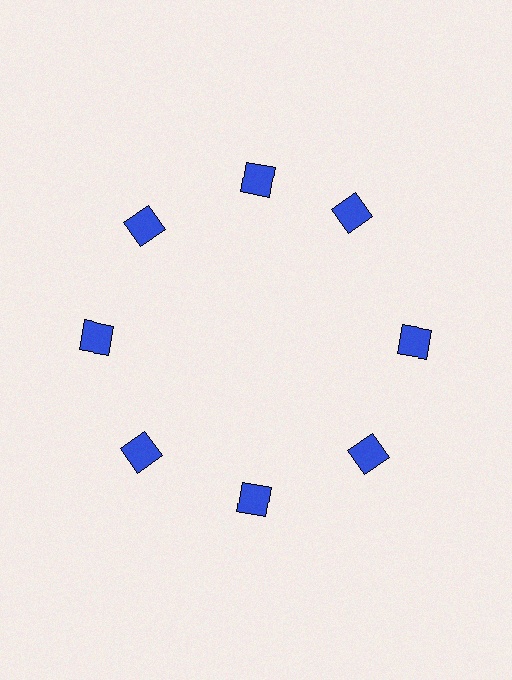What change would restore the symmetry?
The symmetry would be restored by rotating it back into even spacing with its neighbors so that all 8 squares sit at equal angles and equal distance from the center.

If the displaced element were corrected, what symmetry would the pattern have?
It would have 8-fold rotational symmetry — the pattern would map onto itself every 45 degrees.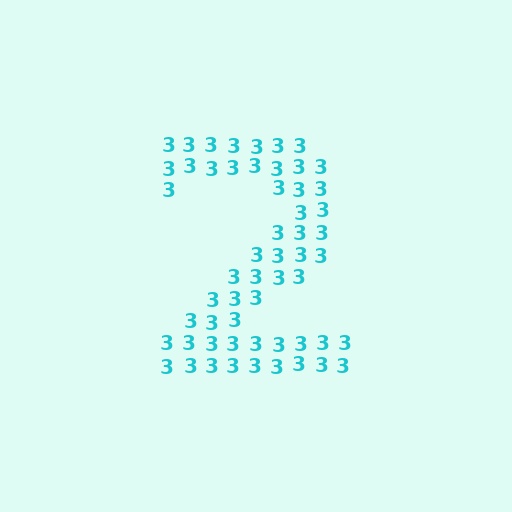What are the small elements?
The small elements are digit 3's.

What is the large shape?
The large shape is the digit 2.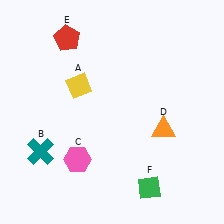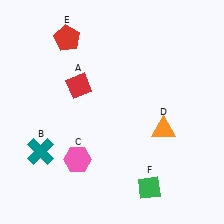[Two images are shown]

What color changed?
The diamond (A) changed from yellow in Image 1 to red in Image 2.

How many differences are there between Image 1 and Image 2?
There is 1 difference between the two images.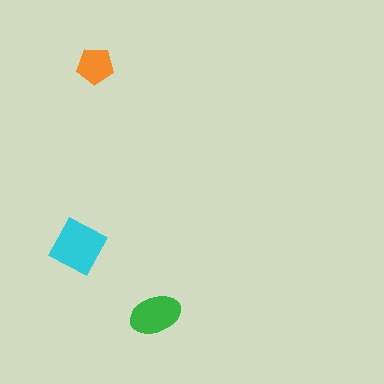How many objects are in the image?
There are 3 objects in the image.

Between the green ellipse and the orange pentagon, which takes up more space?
The green ellipse.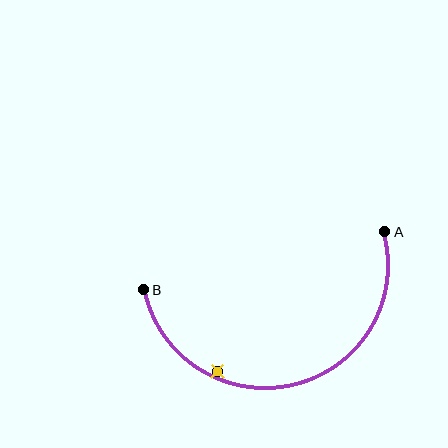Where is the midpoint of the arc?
The arc midpoint is the point on the curve farthest from the straight line joining A and B. It sits below that line.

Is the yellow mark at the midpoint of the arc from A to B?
No — the yellow mark does not lie on the arc at all. It sits slightly inside the curve.